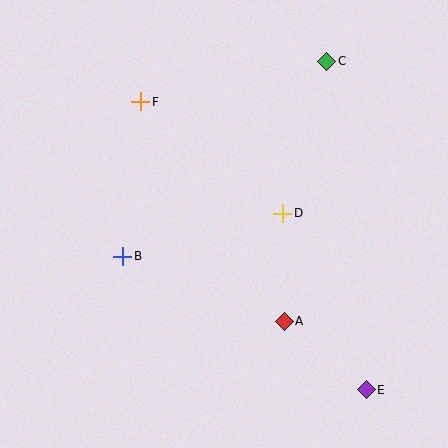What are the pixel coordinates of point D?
Point D is at (283, 213).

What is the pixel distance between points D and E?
The distance between D and E is 195 pixels.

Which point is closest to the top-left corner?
Point F is closest to the top-left corner.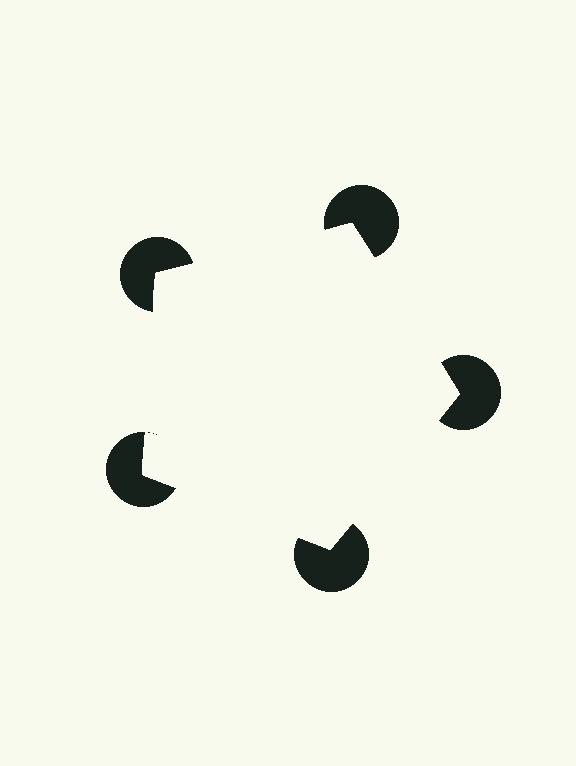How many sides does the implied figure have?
5 sides.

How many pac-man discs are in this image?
There are 5 — one at each vertex of the illusory pentagon.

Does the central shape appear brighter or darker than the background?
It typically appears slightly brighter than the background, even though no actual brightness change is drawn.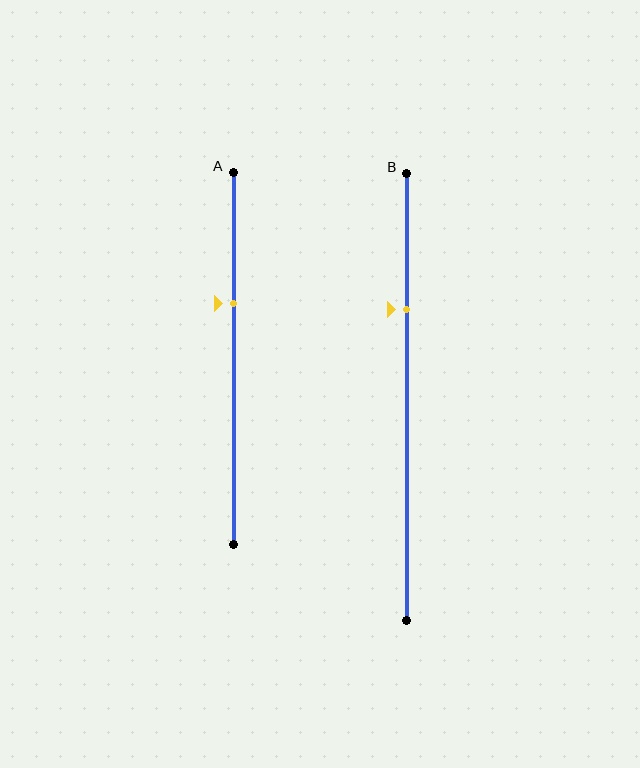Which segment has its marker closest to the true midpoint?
Segment A has its marker closest to the true midpoint.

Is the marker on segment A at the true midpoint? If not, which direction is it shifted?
No, the marker on segment A is shifted upward by about 15% of the segment length.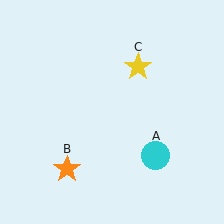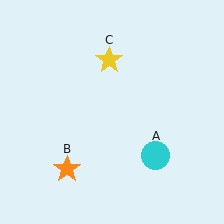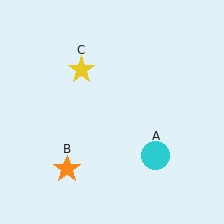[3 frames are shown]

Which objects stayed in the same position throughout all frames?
Cyan circle (object A) and orange star (object B) remained stationary.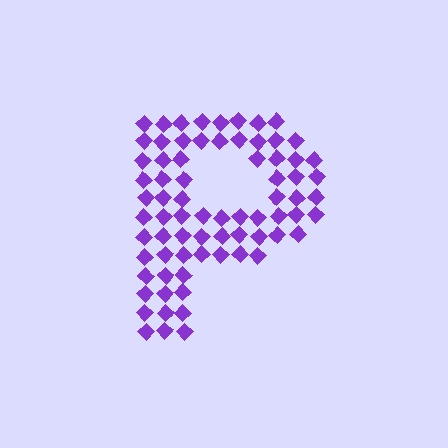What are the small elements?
The small elements are diamonds.